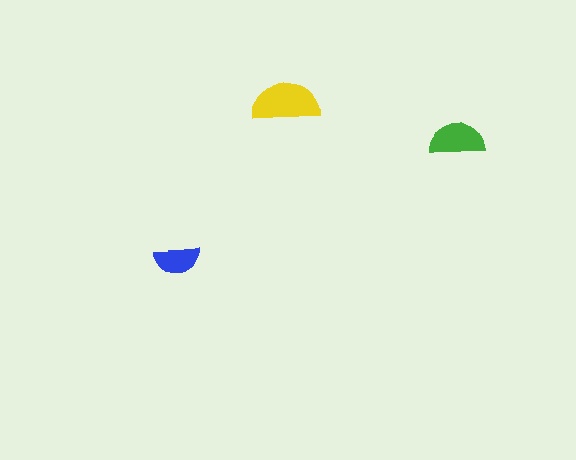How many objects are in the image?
There are 3 objects in the image.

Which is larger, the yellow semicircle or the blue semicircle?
The yellow one.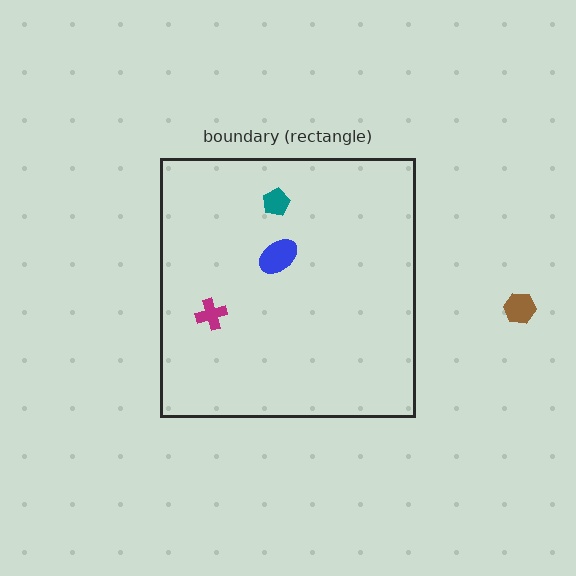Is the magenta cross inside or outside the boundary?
Inside.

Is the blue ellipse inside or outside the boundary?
Inside.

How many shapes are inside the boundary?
3 inside, 1 outside.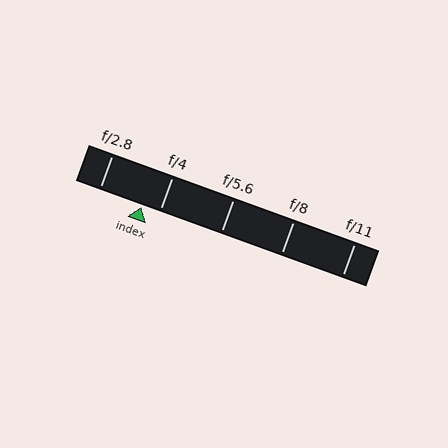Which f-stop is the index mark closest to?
The index mark is closest to f/4.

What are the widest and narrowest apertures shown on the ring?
The widest aperture shown is f/2.8 and the narrowest is f/11.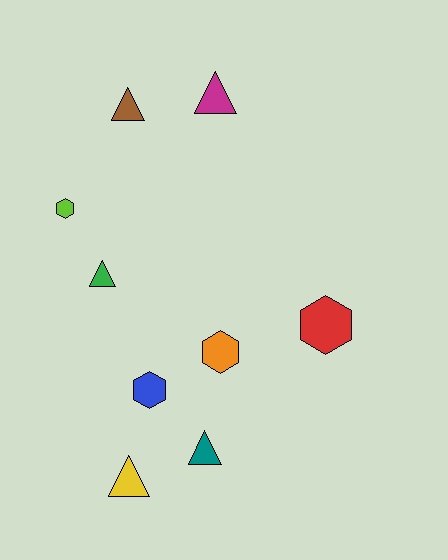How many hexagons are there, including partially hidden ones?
There are 4 hexagons.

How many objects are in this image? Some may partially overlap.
There are 9 objects.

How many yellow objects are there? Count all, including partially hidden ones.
There is 1 yellow object.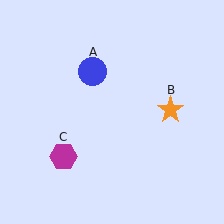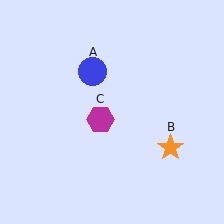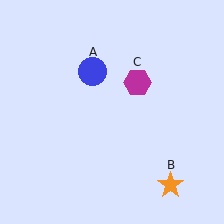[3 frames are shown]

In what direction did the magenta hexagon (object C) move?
The magenta hexagon (object C) moved up and to the right.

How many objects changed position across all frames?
2 objects changed position: orange star (object B), magenta hexagon (object C).